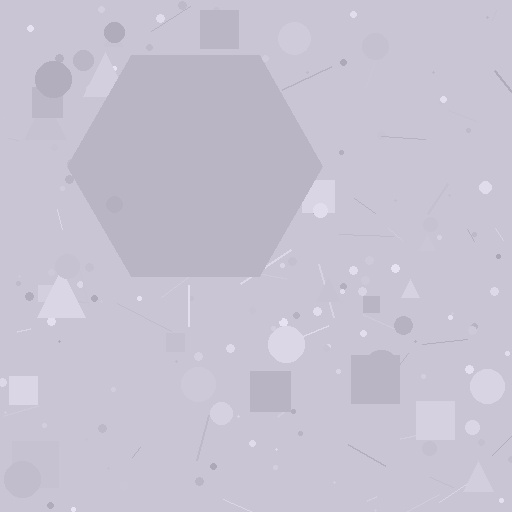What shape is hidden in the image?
A hexagon is hidden in the image.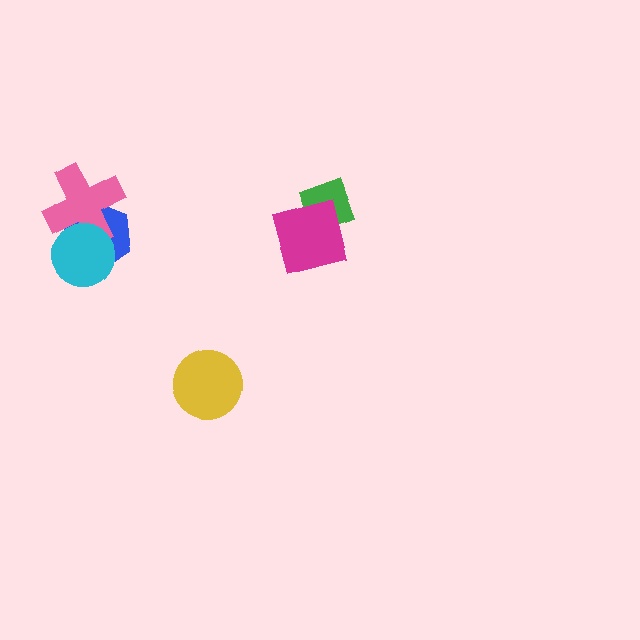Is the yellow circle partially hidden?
No, no other shape covers it.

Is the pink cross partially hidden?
Yes, it is partially covered by another shape.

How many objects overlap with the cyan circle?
2 objects overlap with the cyan circle.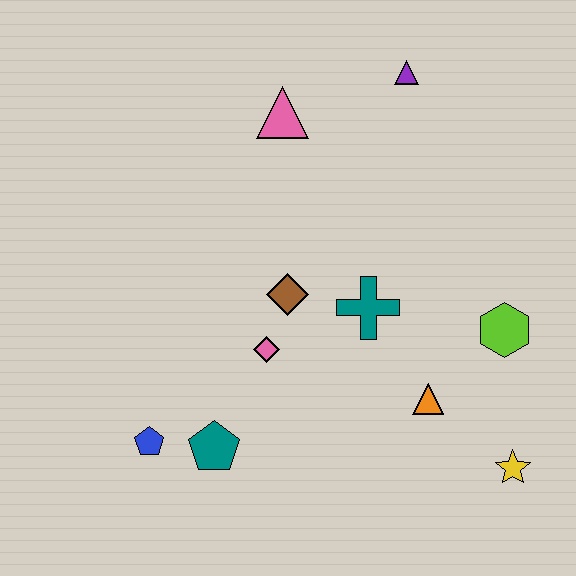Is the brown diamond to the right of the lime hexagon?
No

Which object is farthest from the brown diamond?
The yellow star is farthest from the brown diamond.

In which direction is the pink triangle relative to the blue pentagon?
The pink triangle is above the blue pentagon.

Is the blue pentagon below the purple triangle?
Yes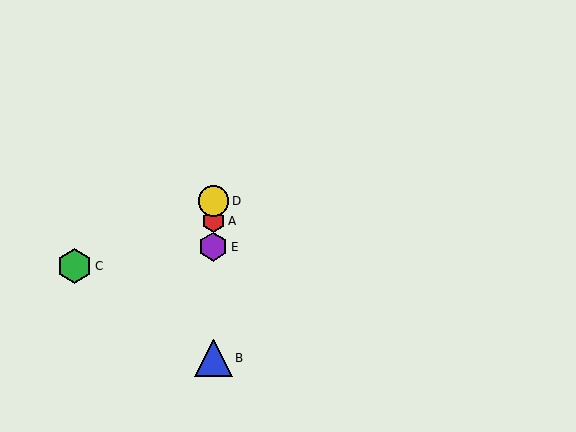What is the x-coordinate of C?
Object C is at x≈75.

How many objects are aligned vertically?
4 objects (A, B, D, E) are aligned vertically.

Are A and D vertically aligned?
Yes, both are at x≈213.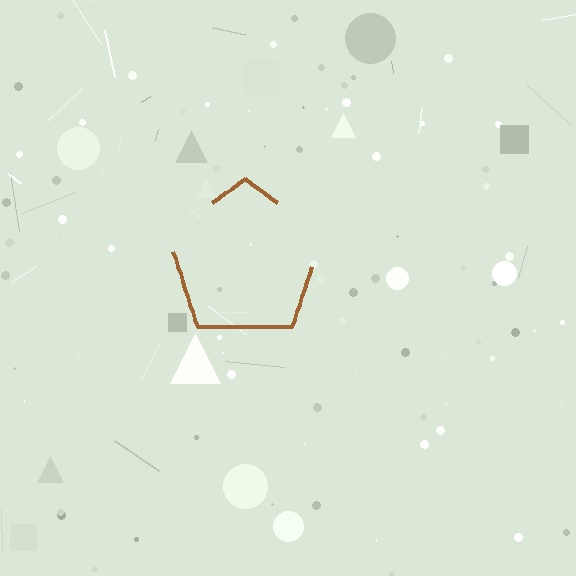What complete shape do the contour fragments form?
The contour fragments form a pentagon.